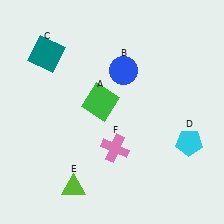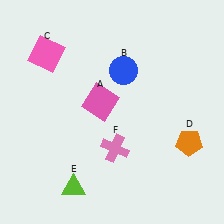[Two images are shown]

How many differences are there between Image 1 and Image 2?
There are 3 differences between the two images.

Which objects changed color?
A changed from green to pink. C changed from teal to pink. D changed from cyan to orange.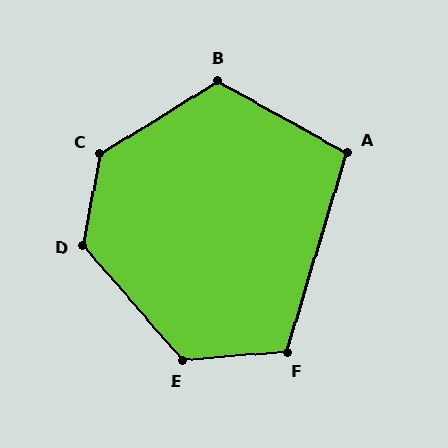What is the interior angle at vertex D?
Approximately 129 degrees (obtuse).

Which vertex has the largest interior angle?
C, at approximately 132 degrees.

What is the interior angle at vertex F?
Approximately 112 degrees (obtuse).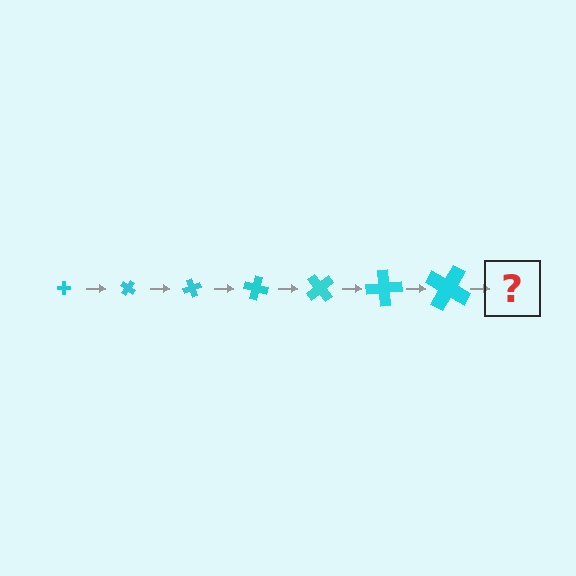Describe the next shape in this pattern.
It should be a cross, larger than the previous one and rotated 245 degrees from the start.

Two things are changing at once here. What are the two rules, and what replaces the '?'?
The two rules are that the cross grows larger each step and it rotates 35 degrees each step. The '?' should be a cross, larger than the previous one and rotated 245 degrees from the start.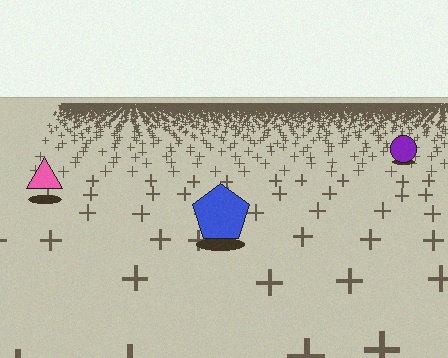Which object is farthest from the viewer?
The purple circle is farthest from the viewer. It appears smaller and the ground texture around it is denser.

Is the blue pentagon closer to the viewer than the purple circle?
Yes. The blue pentagon is closer — you can tell from the texture gradient: the ground texture is coarser near it.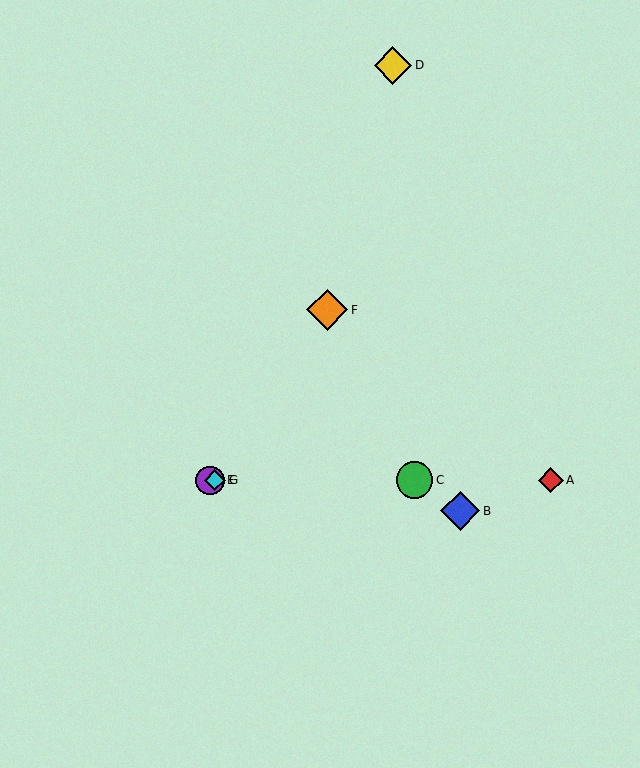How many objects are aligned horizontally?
4 objects (A, C, E, G) are aligned horizontally.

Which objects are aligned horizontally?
Objects A, C, E, G are aligned horizontally.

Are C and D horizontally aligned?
No, C is at y≈480 and D is at y≈65.